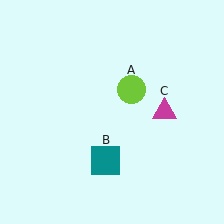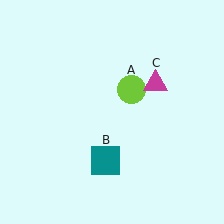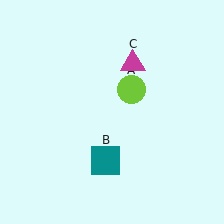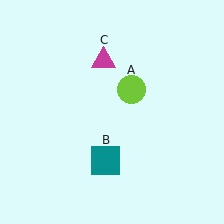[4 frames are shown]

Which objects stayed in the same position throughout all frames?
Lime circle (object A) and teal square (object B) remained stationary.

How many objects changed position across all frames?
1 object changed position: magenta triangle (object C).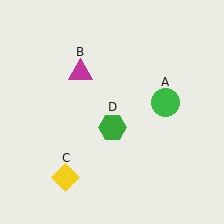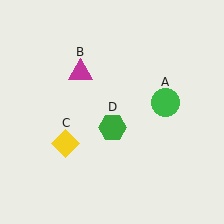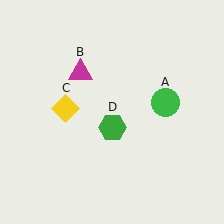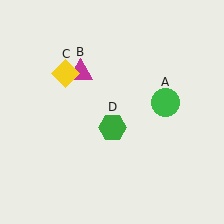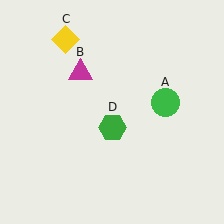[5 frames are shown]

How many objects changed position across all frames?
1 object changed position: yellow diamond (object C).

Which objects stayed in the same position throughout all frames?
Green circle (object A) and magenta triangle (object B) and green hexagon (object D) remained stationary.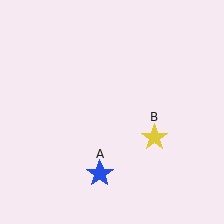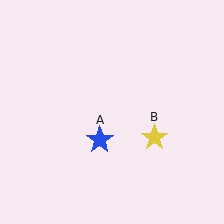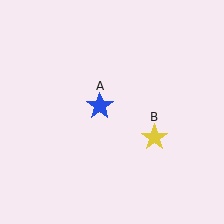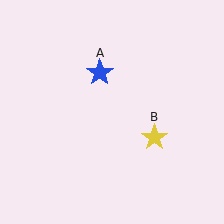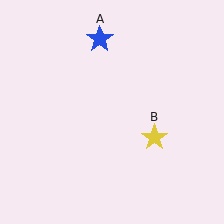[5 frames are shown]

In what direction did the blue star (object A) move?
The blue star (object A) moved up.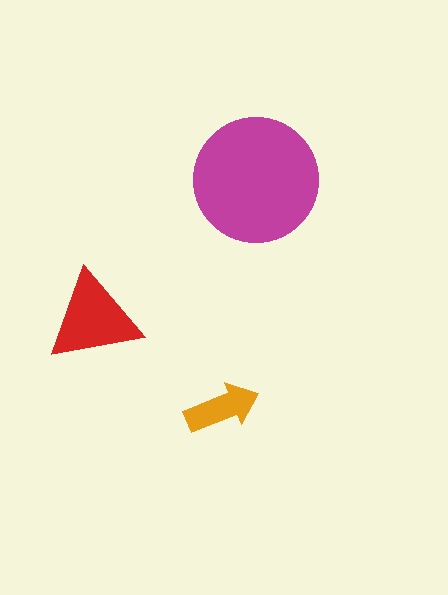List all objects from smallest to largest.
The orange arrow, the red triangle, the magenta circle.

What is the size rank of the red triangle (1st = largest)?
2nd.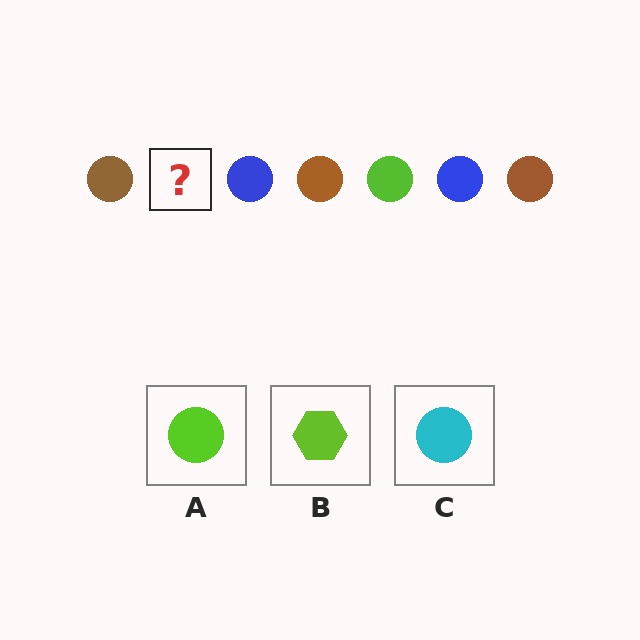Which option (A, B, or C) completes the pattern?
A.